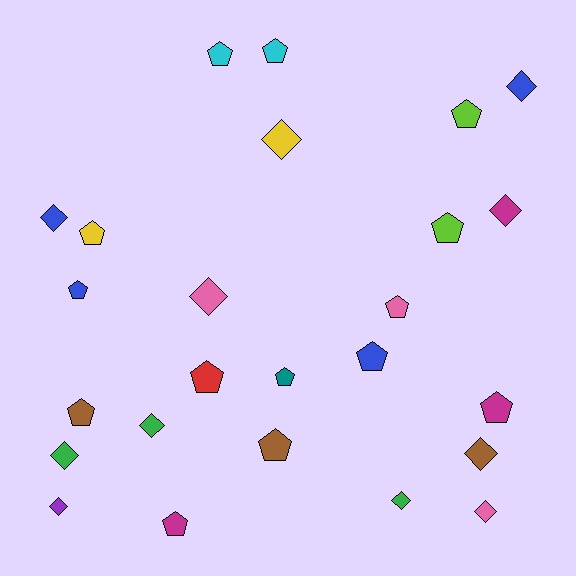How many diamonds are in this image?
There are 11 diamonds.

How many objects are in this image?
There are 25 objects.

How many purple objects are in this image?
There is 1 purple object.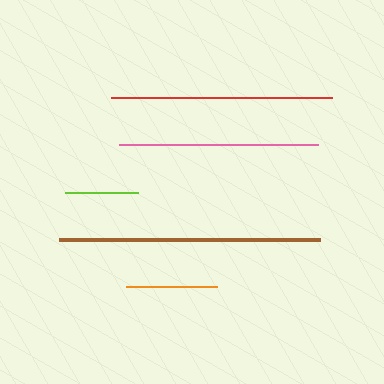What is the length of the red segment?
The red segment is approximately 221 pixels long.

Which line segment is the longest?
The brown line is the longest at approximately 260 pixels.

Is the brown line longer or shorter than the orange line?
The brown line is longer than the orange line.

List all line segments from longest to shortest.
From longest to shortest: brown, red, pink, orange, lime.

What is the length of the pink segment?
The pink segment is approximately 199 pixels long.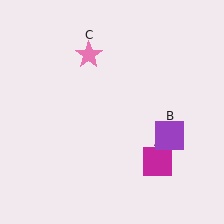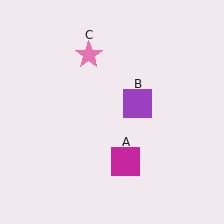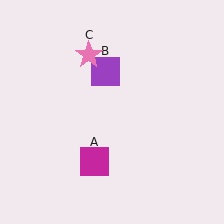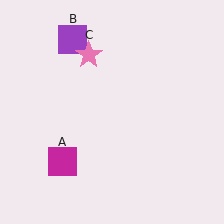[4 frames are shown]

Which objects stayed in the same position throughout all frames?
Pink star (object C) remained stationary.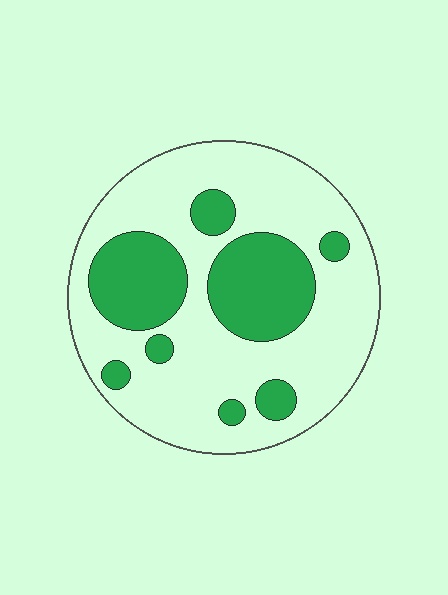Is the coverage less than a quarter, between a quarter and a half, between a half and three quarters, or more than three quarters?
Between a quarter and a half.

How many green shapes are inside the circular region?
8.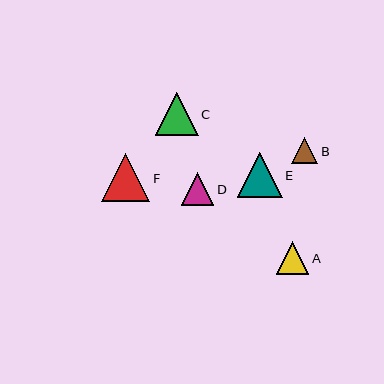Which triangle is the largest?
Triangle F is the largest with a size of approximately 48 pixels.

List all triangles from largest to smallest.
From largest to smallest: F, E, C, D, A, B.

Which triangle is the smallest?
Triangle B is the smallest with a size of approximately 26 pixels.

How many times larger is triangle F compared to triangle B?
Triangle F is approximately 1.8 times the size of triangle B.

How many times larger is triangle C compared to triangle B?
Triangle C is approximately 1.7 times the size of triangle B.